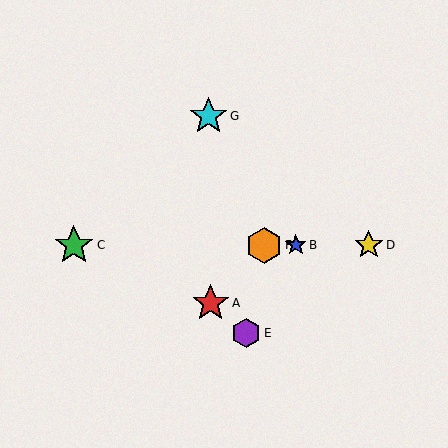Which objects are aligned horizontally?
Objects B, C, D, F are aligned horizontally.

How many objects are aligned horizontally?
4 objects (B, C, D, F) are aligned horizontally.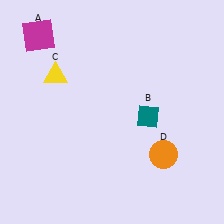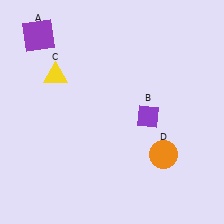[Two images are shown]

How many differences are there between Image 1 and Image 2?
There are 2 differences between the two images.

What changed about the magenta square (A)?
In Image 1, A is magenta. In Image 2, it changed to purple.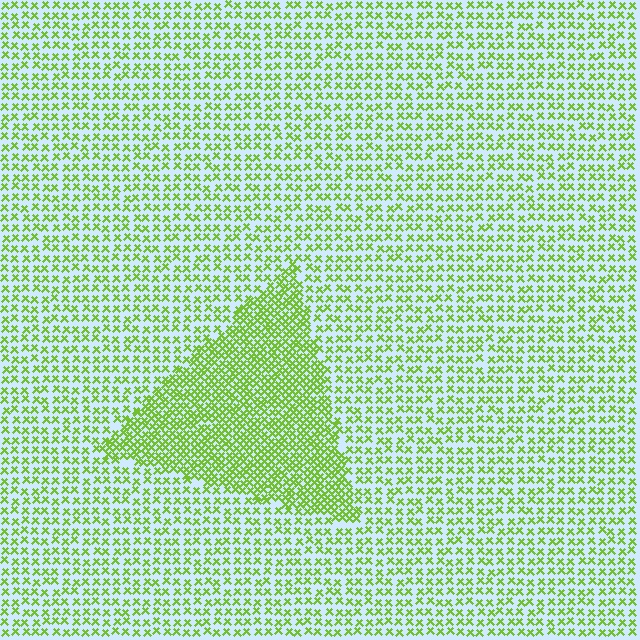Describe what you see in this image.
The image contains small lime elements arranged at two different densities. A triangle-shaped region is visible where the elements are more densely packed than the surrounding area.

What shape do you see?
I see a triangle.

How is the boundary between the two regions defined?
The boundary is defined by a change in element density (approximately 2.1x ratio). All elements are the same color, size, and shape.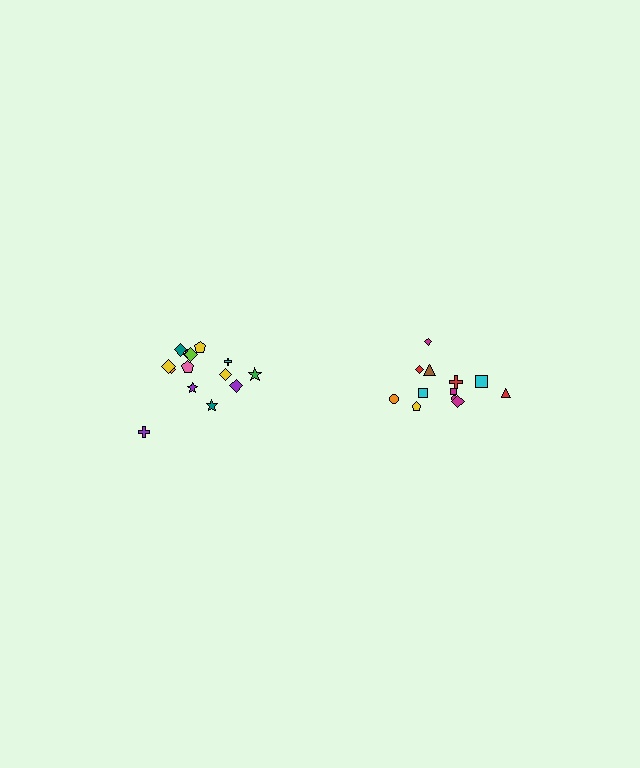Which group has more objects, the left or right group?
The left group.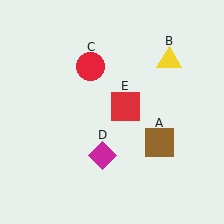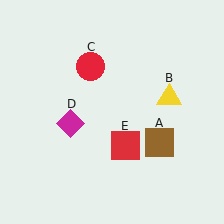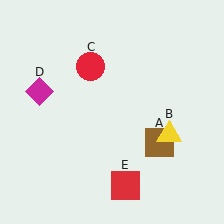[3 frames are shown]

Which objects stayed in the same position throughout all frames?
Brown square (object A) and red circle (object C) remained stationary.